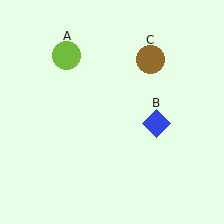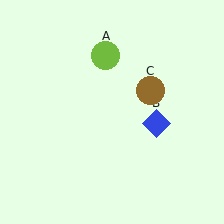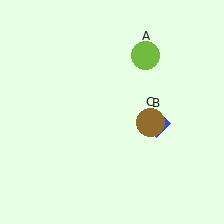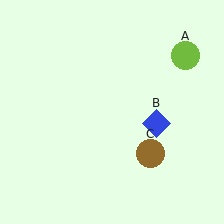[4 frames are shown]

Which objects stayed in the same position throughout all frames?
Blue diamond (object B) remained stationary.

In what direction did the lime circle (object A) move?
The lime circle (object A) moved right.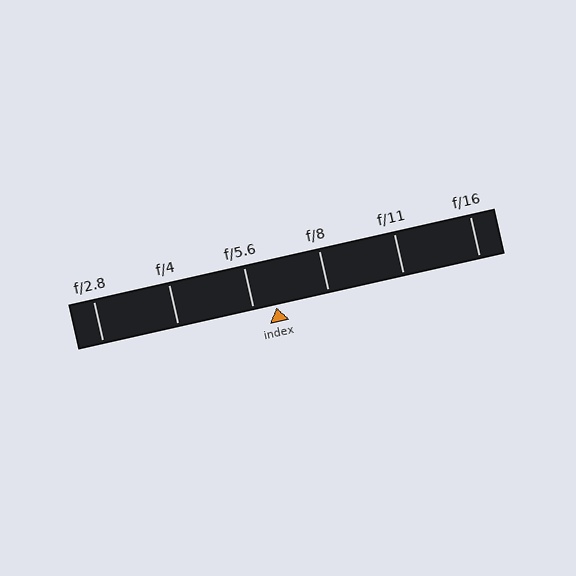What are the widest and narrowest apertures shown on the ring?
The widest aperture shown is f/2.8 and the narrowest is f/16.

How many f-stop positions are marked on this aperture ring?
There are 6 f-stop positions marked.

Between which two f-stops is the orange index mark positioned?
The index mark is between f/5.6 and f/8.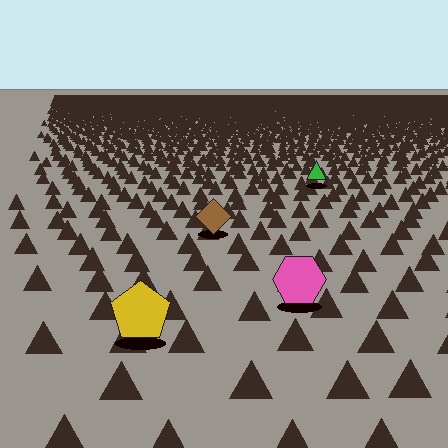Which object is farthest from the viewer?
The green triangle is farthest from the viewer. It appears smaller and the ground texture around it is denser.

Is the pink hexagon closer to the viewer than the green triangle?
Yes. The pink hexagon is closer — you can tell from the texture gradient: the ground texture is coarser near it.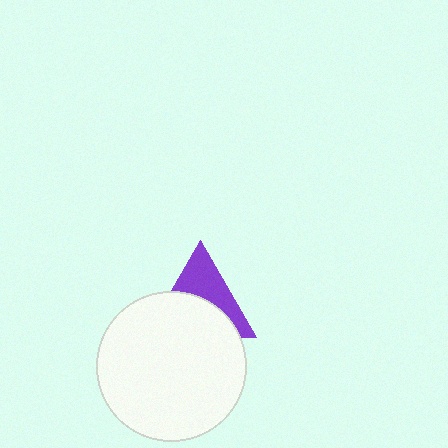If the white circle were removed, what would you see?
You would see the complete purple triangle.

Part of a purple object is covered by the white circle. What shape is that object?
It is a triangle.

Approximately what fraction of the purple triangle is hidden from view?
Roughly 54% of the purple triangle is hidden behind the white circle.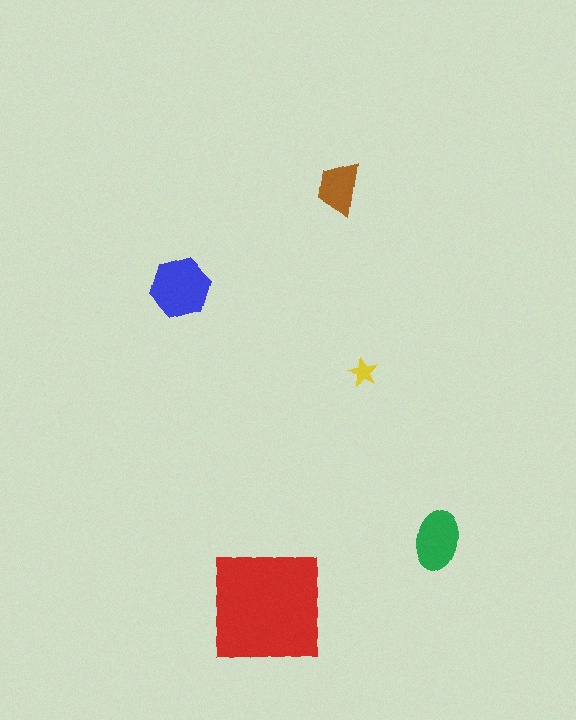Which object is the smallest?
The yellow star.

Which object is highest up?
The brown trapezoid is topmost.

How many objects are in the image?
There are 5 objects in the image.